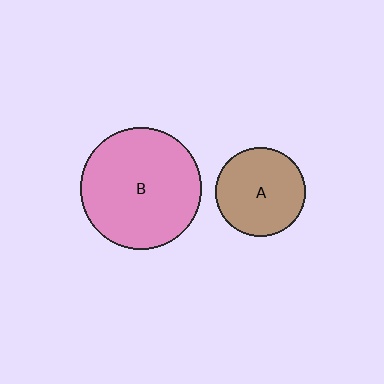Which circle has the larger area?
Circle B (pink).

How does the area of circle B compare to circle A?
Approximately 1.9 times.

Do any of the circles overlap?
No, none of the circles overlap.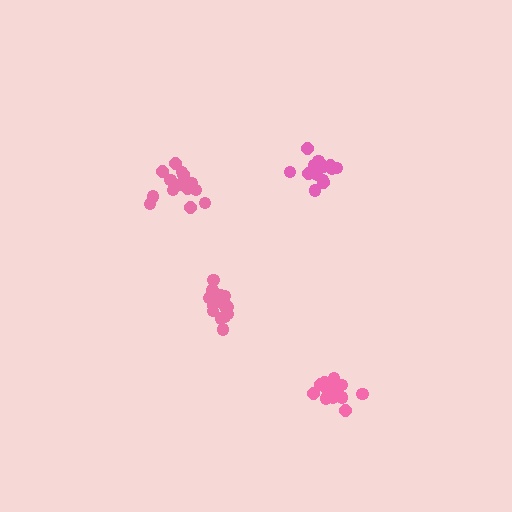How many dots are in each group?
Group 1: 16 dots, Group 2: 15 dots, Group 3: 16 dots, Group 4: 18 dots (65 total).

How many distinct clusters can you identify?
There are 4 distinct clusters.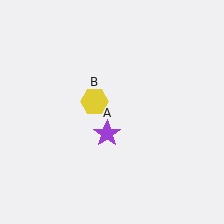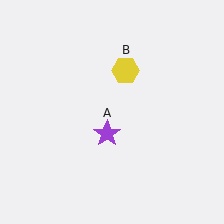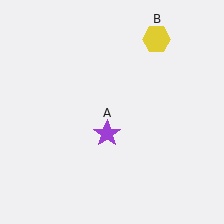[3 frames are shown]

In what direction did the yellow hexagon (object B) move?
The yellow hexagon (object B) moved up and to the right.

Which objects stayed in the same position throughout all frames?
Purple star (object A) remained stationary.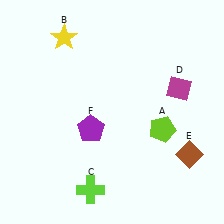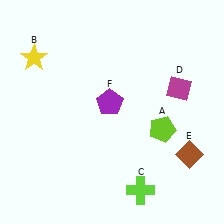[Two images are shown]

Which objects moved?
The objects that moved are: the yellow star (B), the lime cross (C), the purple pentagon (F).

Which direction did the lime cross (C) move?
The lime cross (C) moved right.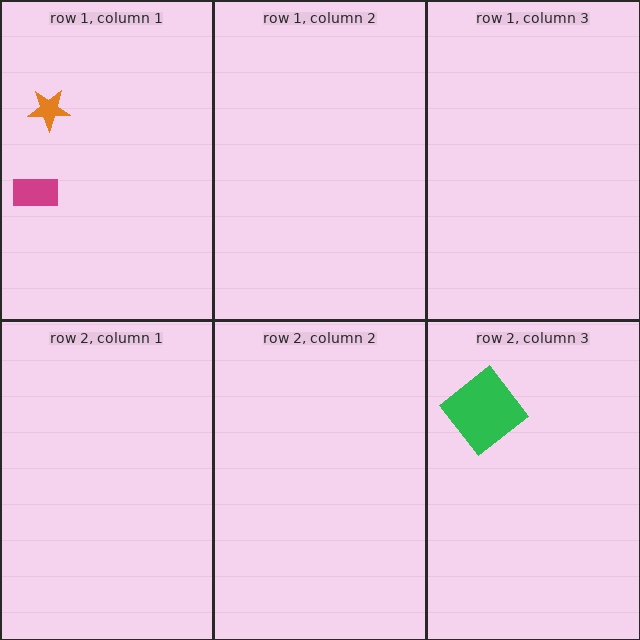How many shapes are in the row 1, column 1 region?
2.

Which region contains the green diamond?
The row 2, column 3 region.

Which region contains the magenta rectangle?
The row 1, column 1 region.